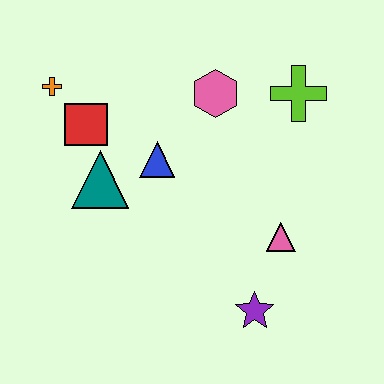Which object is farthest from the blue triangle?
The purple star is farthest from the blue triangle.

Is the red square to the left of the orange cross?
No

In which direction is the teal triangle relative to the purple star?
The teal triangle is to the left of the purple star.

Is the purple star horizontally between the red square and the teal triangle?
No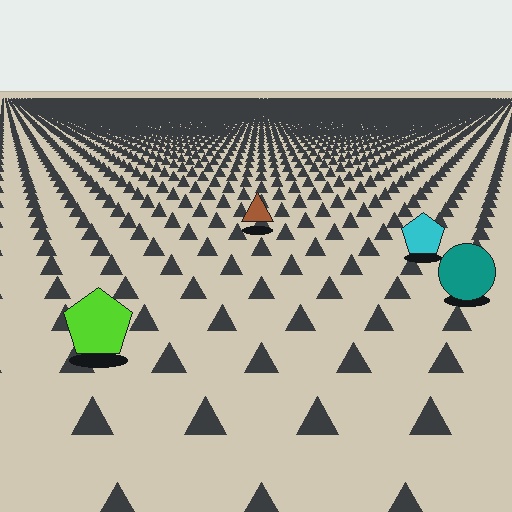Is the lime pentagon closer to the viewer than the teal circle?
Yes. The lime pentagon is closer — you can tell from the texture gradient: the ground texture is coarser near it.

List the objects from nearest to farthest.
From nearest to farthest: the lime pentagon, the teal circle, the cyan pentagon, the brown triangle.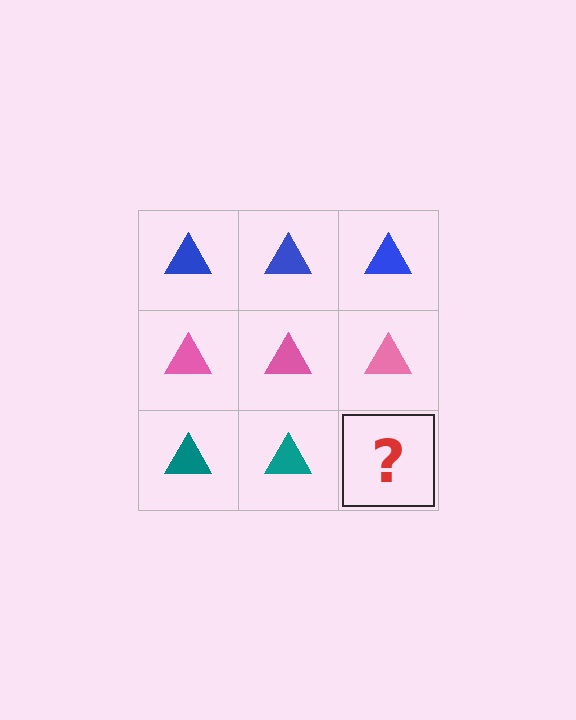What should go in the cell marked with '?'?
The missing cell should contain a teal triangle.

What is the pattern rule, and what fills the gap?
The rule is that each row has a consistent color. The gap should be filled with a teal triangle.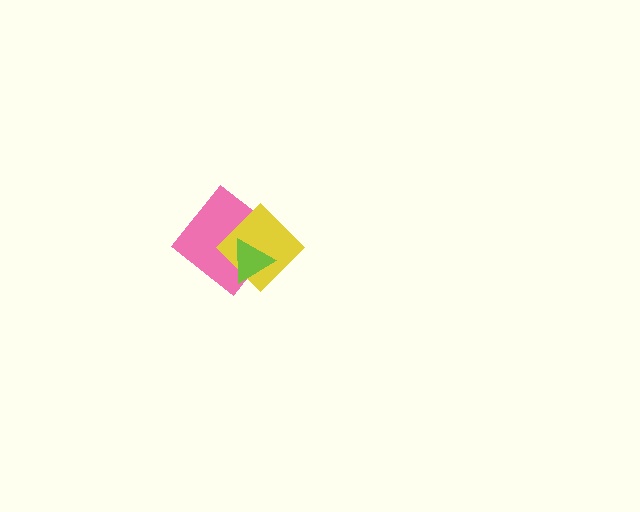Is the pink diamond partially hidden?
Yes, it is partially covered by another shape.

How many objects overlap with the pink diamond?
2 objects overlap with the pink diamond.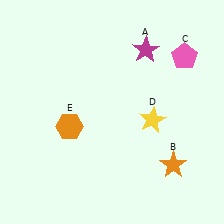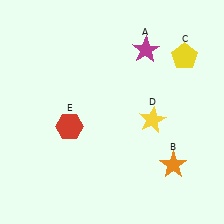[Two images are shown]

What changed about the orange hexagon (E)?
In Image 1, E is orange. In Image 2, it changed to red.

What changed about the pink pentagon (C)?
In Image 1, C is pink. In Image 2, it changed to yellow.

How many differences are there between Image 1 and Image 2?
There are 2 differences between the two images.